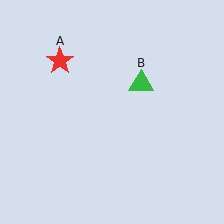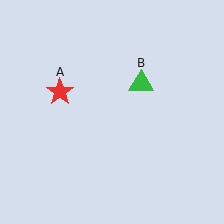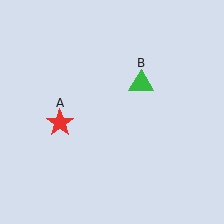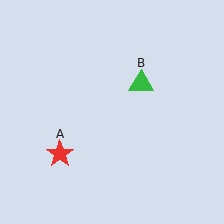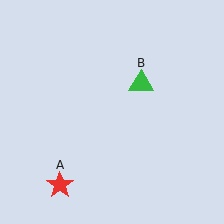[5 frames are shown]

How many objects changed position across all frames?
1 object changed position: red star (object A).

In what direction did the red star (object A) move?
The red star (object A) moved down.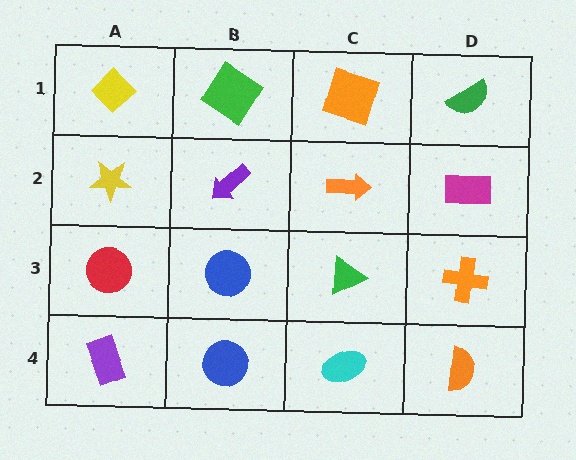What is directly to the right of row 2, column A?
A purple arrow.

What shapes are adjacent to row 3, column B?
A purple arrow (row 2, column B), a blue circle (row 4, column B), a red circle (row 3, column A), a green triangle (row 3, column C).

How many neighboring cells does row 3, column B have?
4.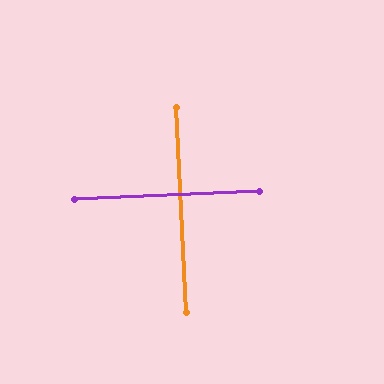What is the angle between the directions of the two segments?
Approximately 90 degrees.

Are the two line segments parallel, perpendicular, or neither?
Perpendicular — they meet at approximately 90°.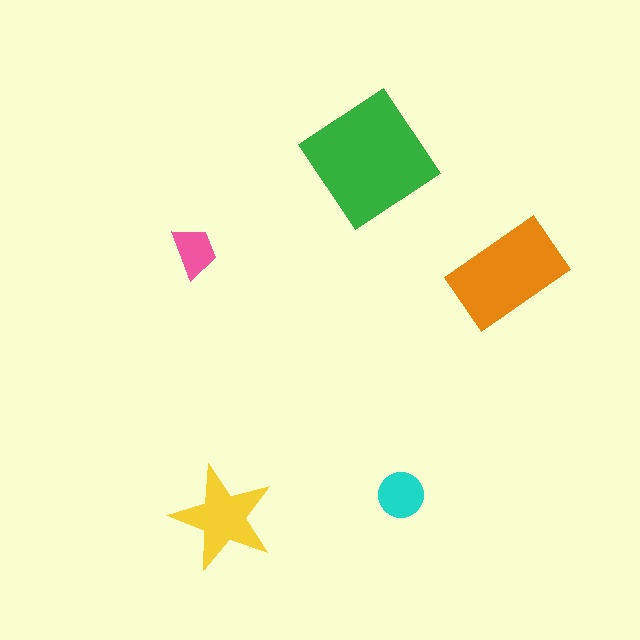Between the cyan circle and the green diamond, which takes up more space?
The green diamond.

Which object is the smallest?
The pink trapezoid.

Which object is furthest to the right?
The orange rectangle is rightmost.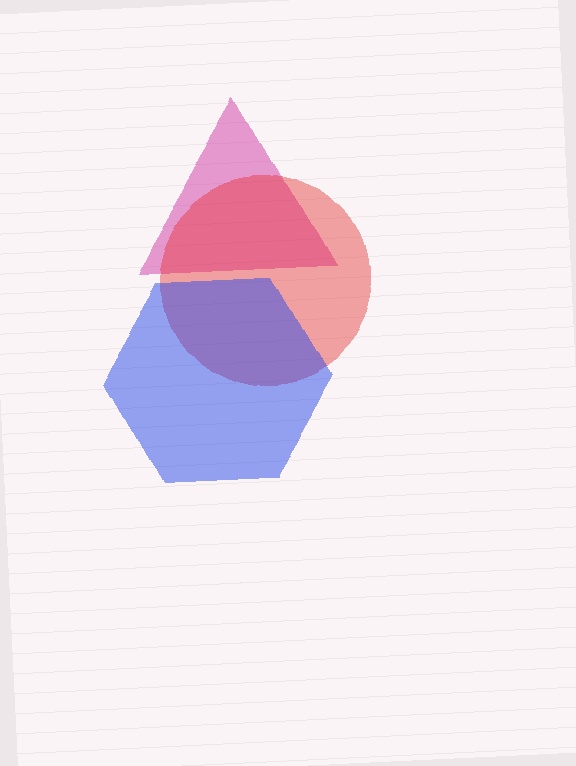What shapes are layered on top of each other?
The layered shapes are: a magenta triangle, a red circle, a blue hexagon.